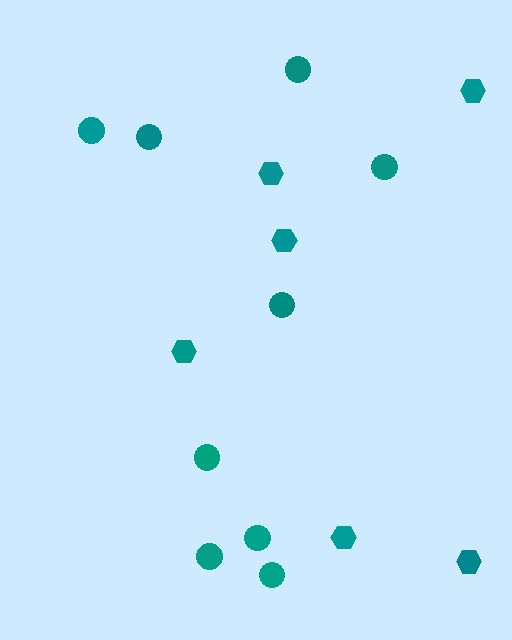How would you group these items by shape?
There are 2 groups: one group of hexagons (6) and one group of circles (9).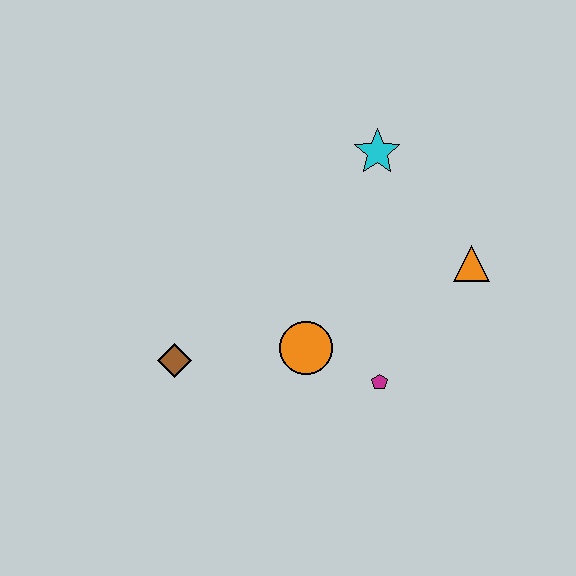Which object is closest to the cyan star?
The orange triangle is closest to the cyan star.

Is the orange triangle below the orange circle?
No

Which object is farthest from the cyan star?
The brown diamond is farthest from the cyan star.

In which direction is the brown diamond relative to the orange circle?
The brown diamond is to the left of the orange circle.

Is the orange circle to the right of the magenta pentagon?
No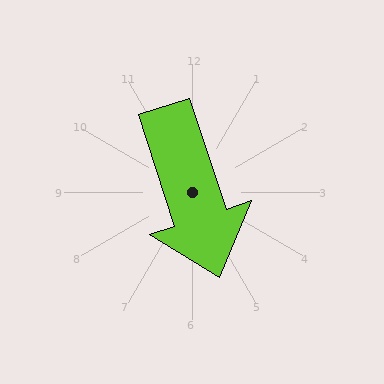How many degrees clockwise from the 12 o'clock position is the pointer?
Approximately 162 degrees.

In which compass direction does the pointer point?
South.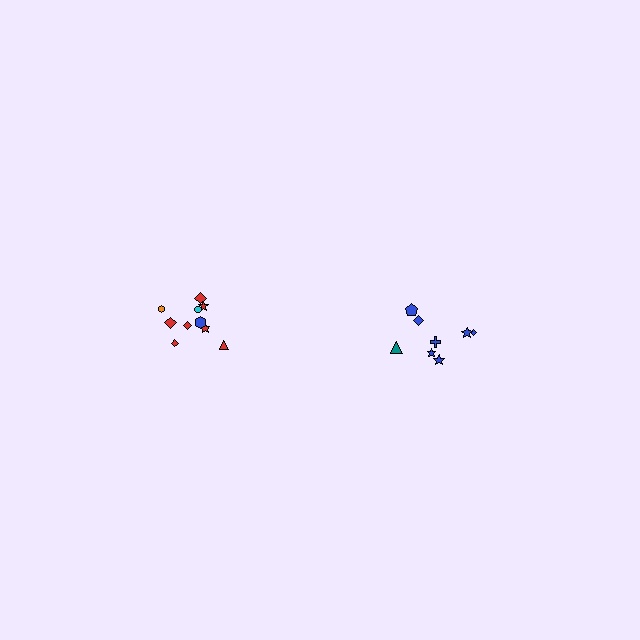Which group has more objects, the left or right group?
The left group.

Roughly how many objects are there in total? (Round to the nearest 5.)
Roughly 20 objects in total.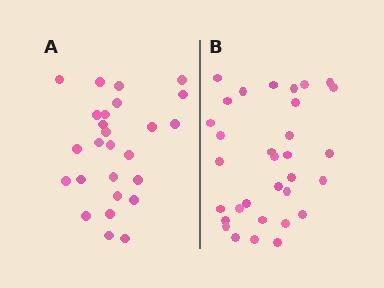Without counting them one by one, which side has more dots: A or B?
Region B (the right region) has more dots.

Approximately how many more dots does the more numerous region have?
Region B has about 6 more dots than region A.